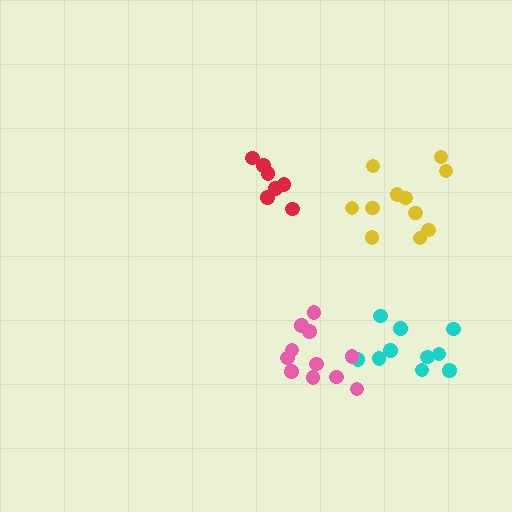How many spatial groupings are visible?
There are 4 spatial groupings.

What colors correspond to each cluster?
The clusters are colored: red, yellow, cyan, pink.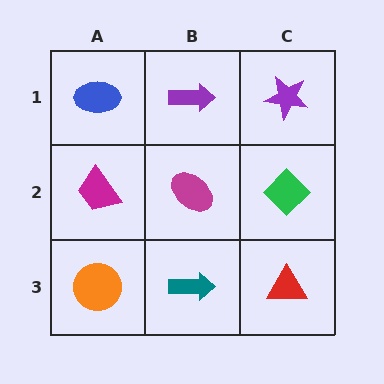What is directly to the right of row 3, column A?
A teal arrow.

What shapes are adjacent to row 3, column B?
A magenta ellipse (row 2, column B), an orange circle (row 3, column A), a red triangle (row 3, column C).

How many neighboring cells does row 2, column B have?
4.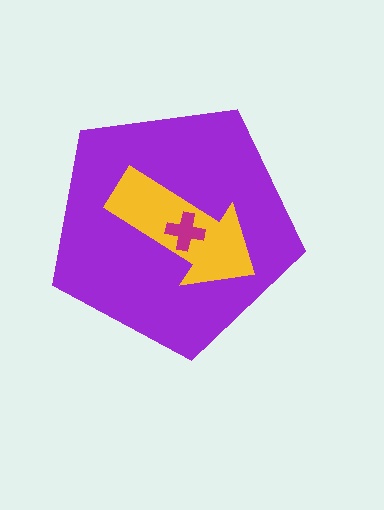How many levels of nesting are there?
3.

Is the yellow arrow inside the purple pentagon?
Yes.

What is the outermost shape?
The purple pentagon.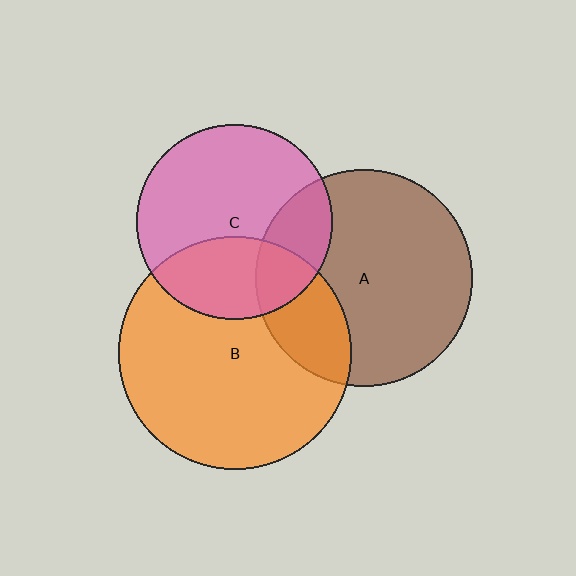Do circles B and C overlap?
Yes.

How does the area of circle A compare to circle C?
Approximately 1.2 times.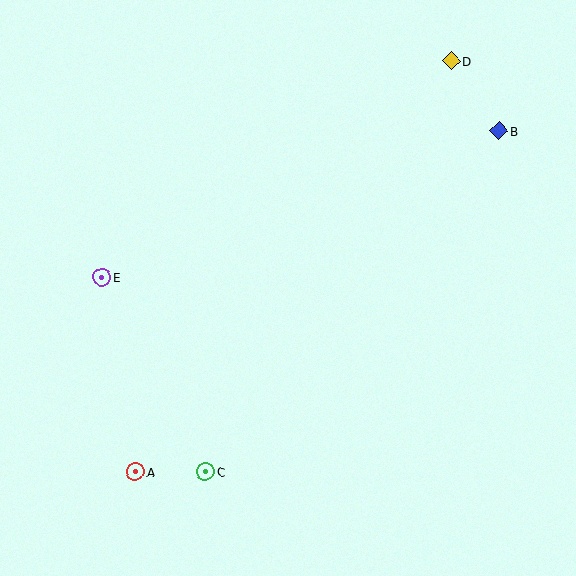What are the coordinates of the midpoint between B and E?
The midpoint between B and E is at (301, 204).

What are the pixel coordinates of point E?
Point E is at (102, 277).